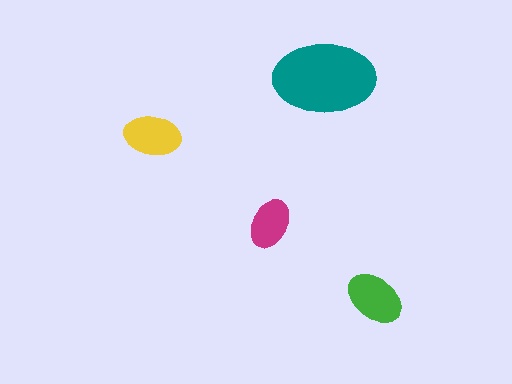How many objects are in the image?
There are 4 objects in the image.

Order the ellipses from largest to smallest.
the teal one, the green one, the yellow one, the magenta one.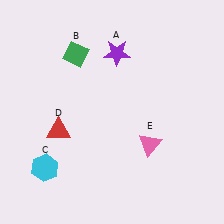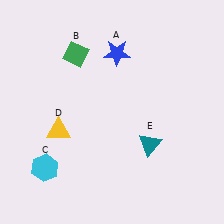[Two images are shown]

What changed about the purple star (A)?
In Image 1, A is purple. In Image 2, it changed to blue.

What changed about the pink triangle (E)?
In Image 1, E is pink. In Image 2, it changed to teal.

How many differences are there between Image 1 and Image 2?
There are 3 differences between the two images.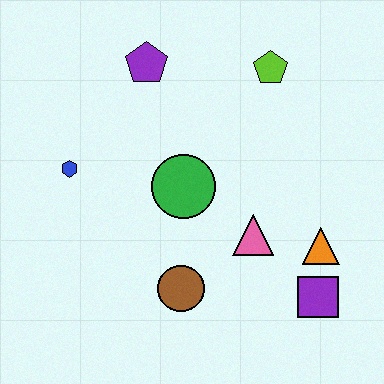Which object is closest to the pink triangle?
The orange triangle is closest to the pink triangle.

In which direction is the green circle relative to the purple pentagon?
The green circle is below the purple pentagon.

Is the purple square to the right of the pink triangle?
Yes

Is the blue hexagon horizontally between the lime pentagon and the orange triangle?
No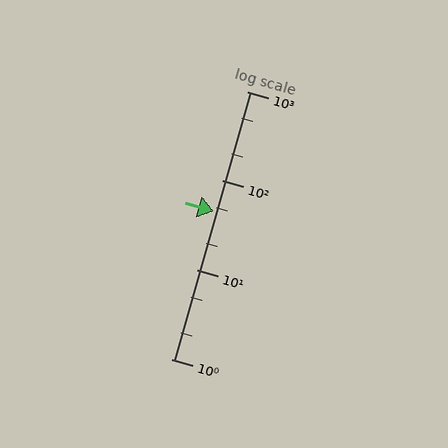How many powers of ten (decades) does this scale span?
The scale spans 3 decades, from 1 to 1000.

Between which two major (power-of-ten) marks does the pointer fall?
The pointer is between 10 and 100.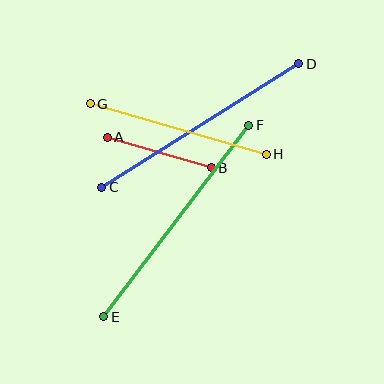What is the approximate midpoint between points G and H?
The midpoint is at approximately (178, 129) pixels.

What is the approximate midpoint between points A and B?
The midpoint is at approximately (159, 152) pixels.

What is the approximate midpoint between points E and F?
The midpoint is at approximately (176, 221) pixels.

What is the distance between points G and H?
The distance is approximately 183 pixels.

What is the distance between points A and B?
The distance is approximately 108 pixels.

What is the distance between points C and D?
The distance is approximately 232 pixels.